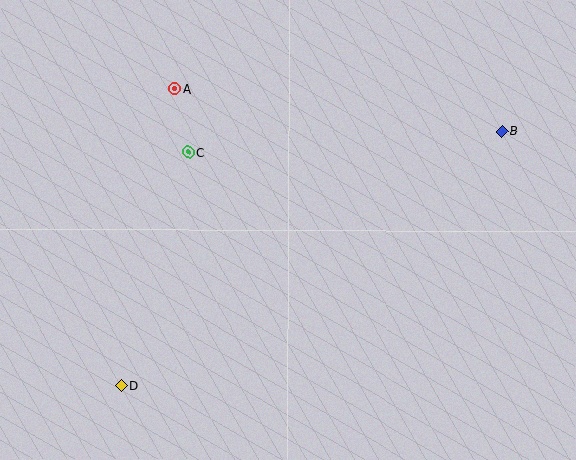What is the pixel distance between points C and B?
The distance between C and B is 314 pixels.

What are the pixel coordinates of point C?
Point C is at (189, 152).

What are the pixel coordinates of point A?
Point A is at (174, 89).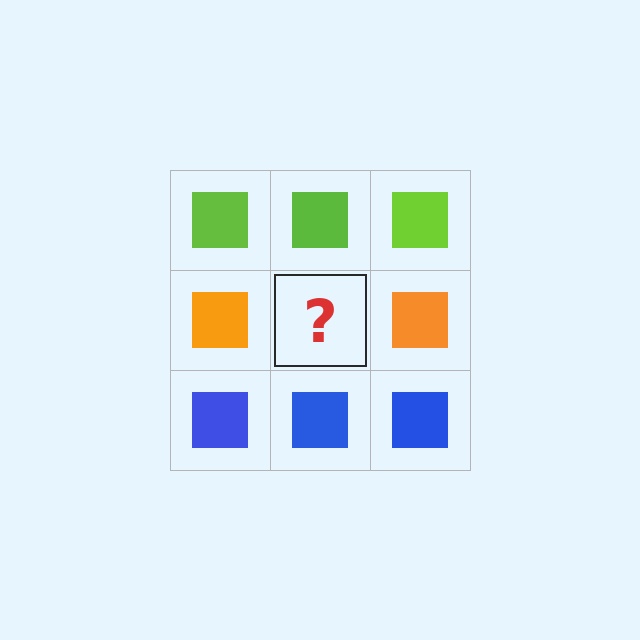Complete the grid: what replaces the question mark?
The question mark should be replaced with an orange square.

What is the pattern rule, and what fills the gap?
The rule is that each row has a consistent color. The gap should be filled with an orange square.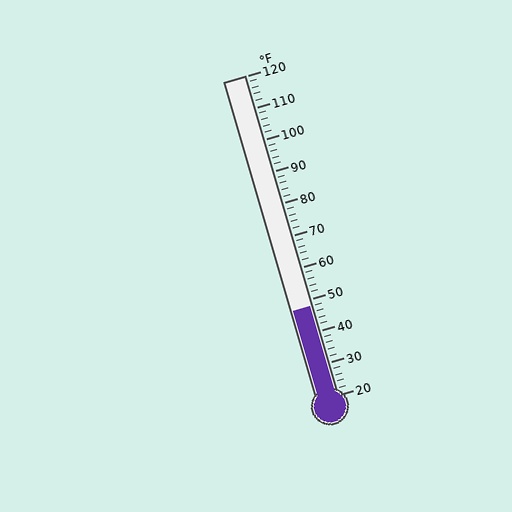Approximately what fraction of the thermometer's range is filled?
The thermometer is filled to approximately 30% of its range.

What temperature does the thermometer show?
The thermometer shows approximately 48°F.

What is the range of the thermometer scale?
The thermometer scale ranges from 20°F to 120°F.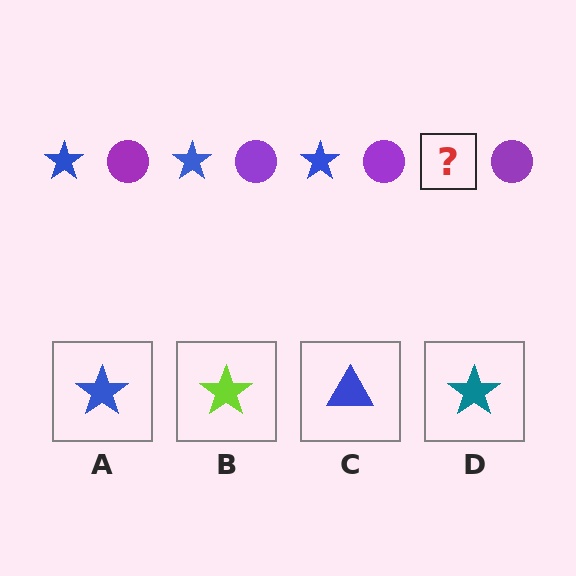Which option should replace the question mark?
Option A.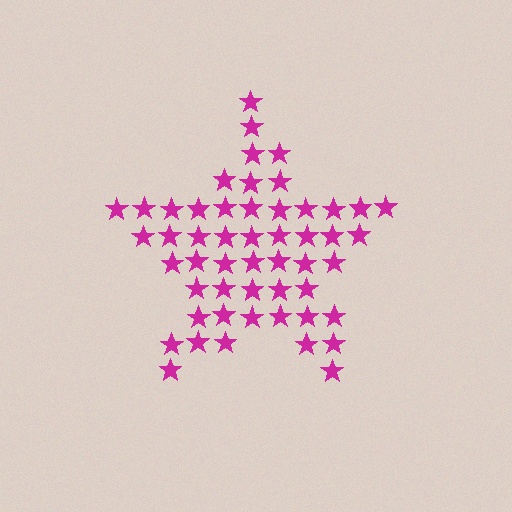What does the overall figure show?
The overall figure shows a star.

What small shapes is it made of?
It is made of small stars.